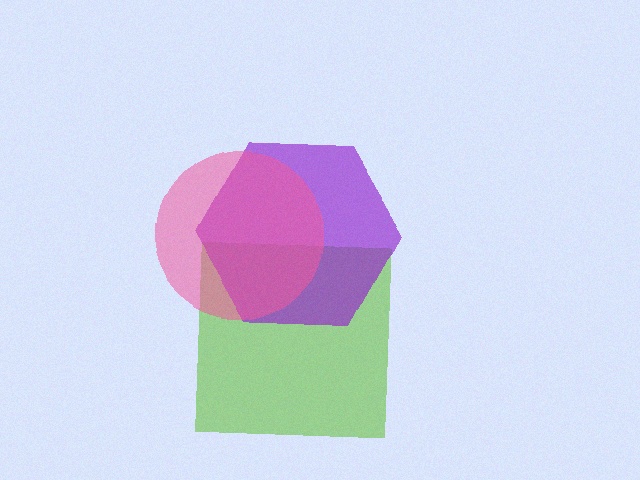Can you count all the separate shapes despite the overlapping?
Yes, there are 3 separate shapes.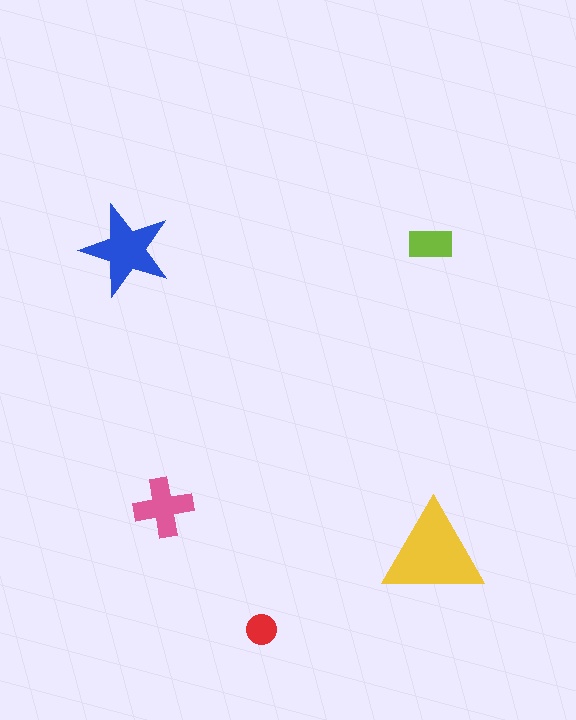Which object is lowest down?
The red circle is bottommost.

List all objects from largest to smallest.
The yellow triangle, the blue star, the pink cross, the lime rectangle, the red circle.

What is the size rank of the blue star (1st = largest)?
2nd.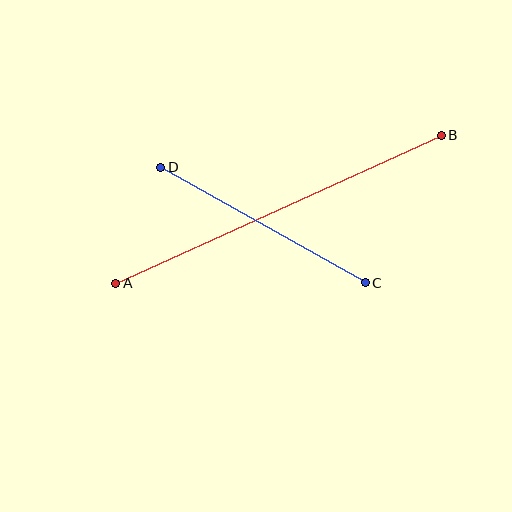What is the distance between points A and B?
The distance is approximately 357 pixels.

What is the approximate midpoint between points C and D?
The midpoint is at approximately (263, 225) pixels.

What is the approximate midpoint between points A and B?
The midpoint is at approximately (279, 209) pixels.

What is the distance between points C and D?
The distance is approximately 235 pixels.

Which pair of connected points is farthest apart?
Points A and B are farthest apart.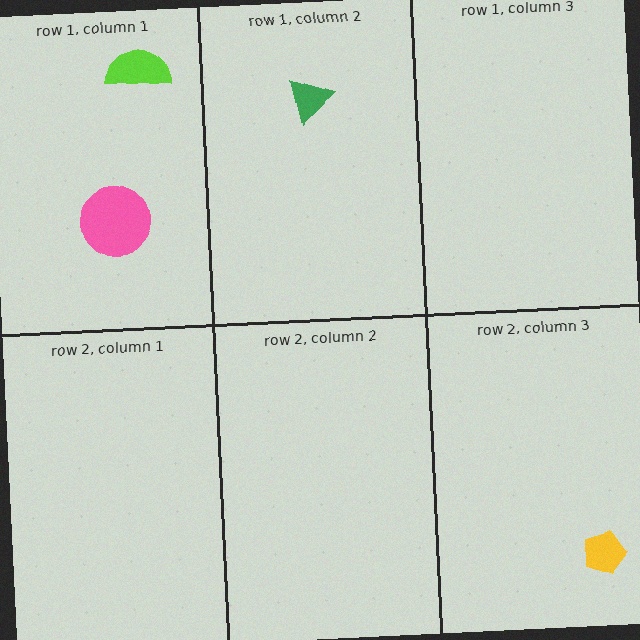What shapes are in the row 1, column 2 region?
The green triangle.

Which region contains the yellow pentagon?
The row 2, column 3 region.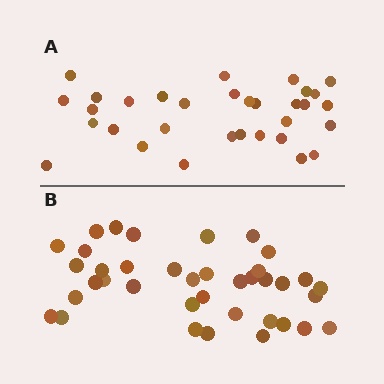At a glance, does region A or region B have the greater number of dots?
Region B (the bottom region) has more dots.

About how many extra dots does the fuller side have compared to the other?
Region B has about 6 more dots than region A.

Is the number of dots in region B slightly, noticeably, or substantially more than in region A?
Region B has only slightly more — the two regions are fairly close. The ratio is roughly 1.2 to 1.